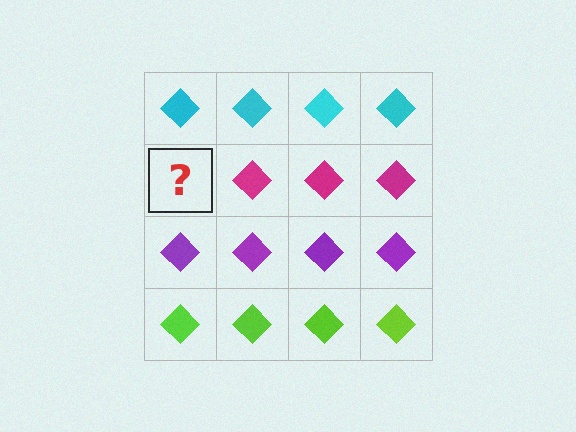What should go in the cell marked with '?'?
The missing cell should contain a magenta diamond.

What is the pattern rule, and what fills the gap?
The rule is that each row has a consistent color. The gap should be filled with a magenta diamond.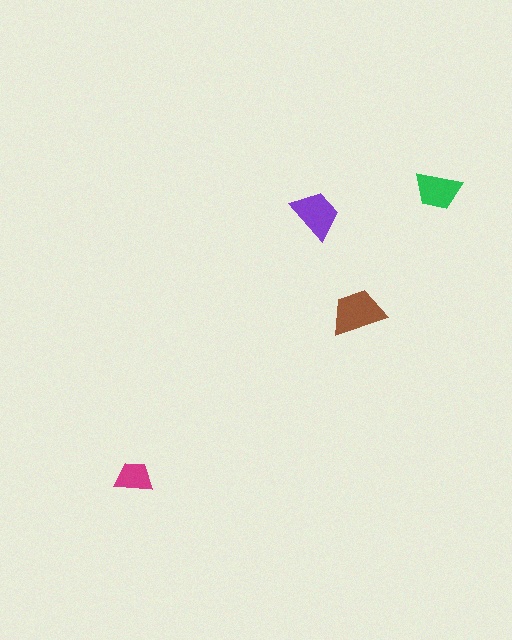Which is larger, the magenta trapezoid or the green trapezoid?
The green one.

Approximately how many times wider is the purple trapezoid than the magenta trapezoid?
About 1.5 times wider.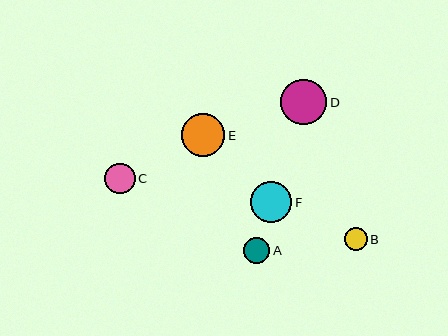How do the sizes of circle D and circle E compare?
Circle D and circle E are approximately the same size.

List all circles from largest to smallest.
From largest to smallest: D, E, F, C, A, B.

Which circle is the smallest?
Circle B is the smallest with a size of approximately 23 pixels.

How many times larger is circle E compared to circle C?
Circle E is approximately 1.4 times the size of circle C.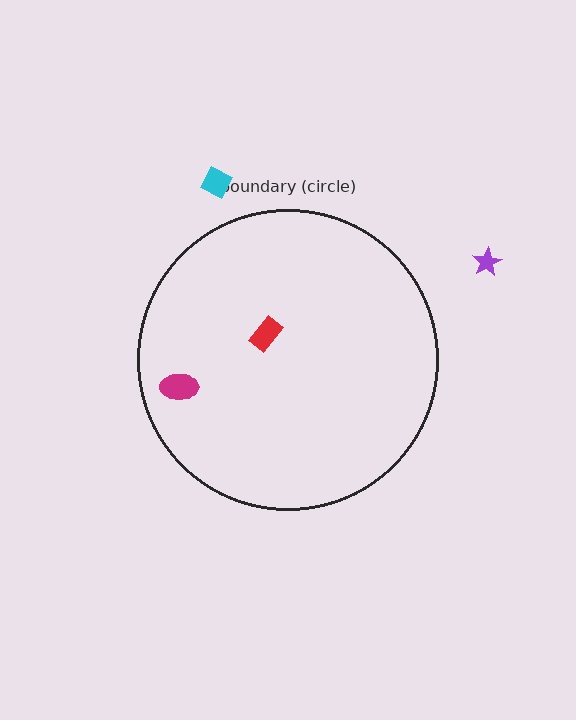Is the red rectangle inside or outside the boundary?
Inside.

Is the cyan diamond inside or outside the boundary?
Outside.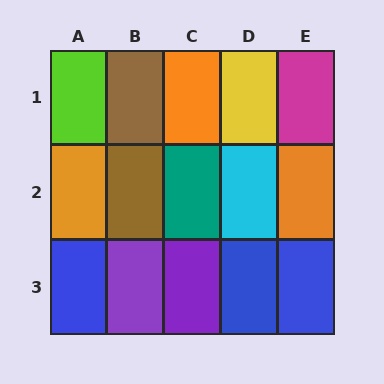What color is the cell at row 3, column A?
Blue.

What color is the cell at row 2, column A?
Orange.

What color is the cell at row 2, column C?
Teal.